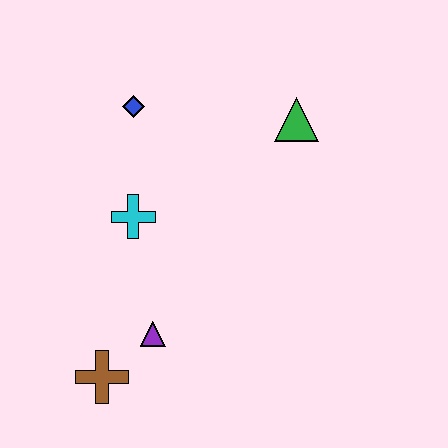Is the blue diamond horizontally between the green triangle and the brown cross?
Yes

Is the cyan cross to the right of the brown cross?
Yes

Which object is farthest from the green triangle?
The brown cross is farthest from the green triangle.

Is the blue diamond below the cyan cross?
No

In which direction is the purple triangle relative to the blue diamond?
The purple triangle is below the blue diamond.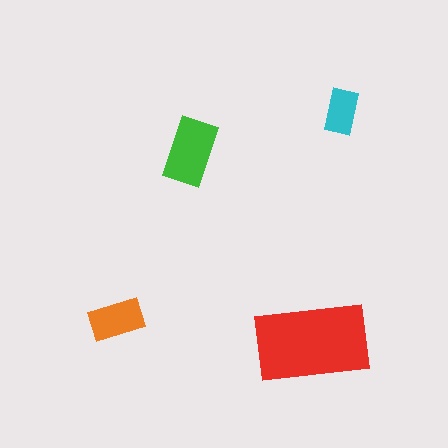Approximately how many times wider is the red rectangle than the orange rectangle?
About 2 times wider.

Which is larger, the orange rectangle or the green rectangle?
The green one.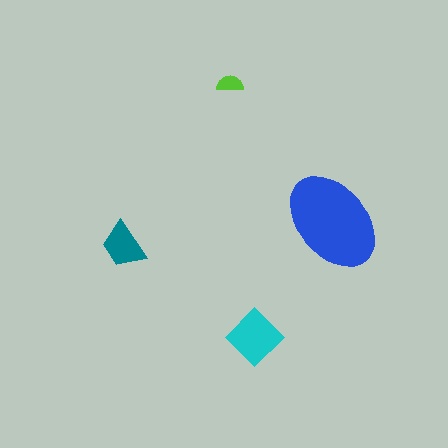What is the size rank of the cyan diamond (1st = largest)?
2nd.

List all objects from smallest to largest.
The lime semicircle, the teal trapezoid, the cyan diamond, the blue ellipse.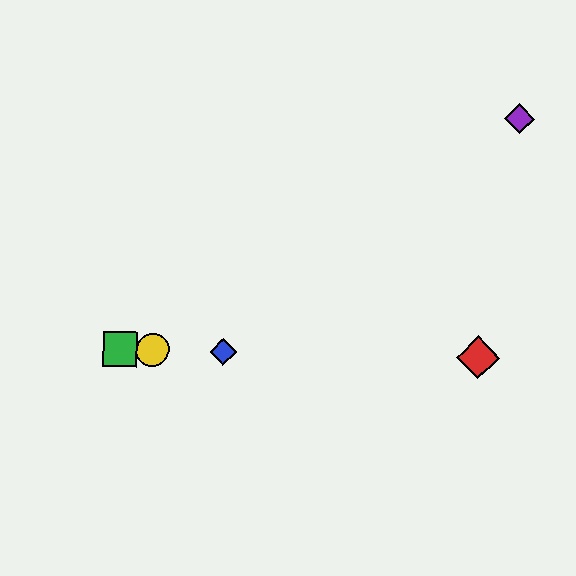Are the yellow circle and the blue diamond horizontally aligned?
Yes, both are at y≈350.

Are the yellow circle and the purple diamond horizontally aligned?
No, the yellow circle is at y≈350 and the purple diamond is at y≈119.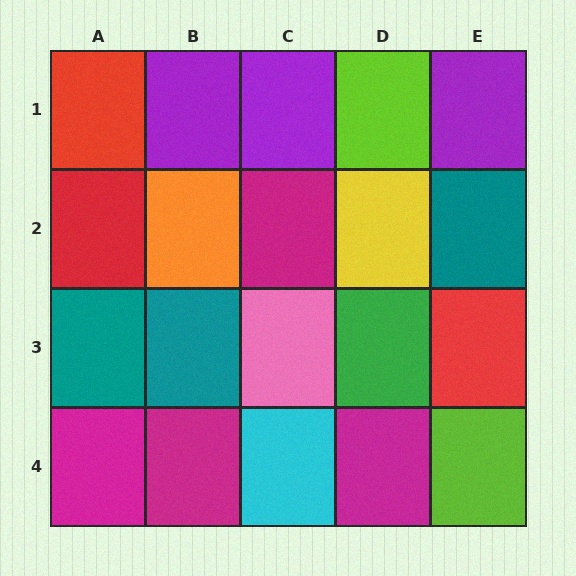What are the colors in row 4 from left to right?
Magenta, magenta, cyan, magenta, lime.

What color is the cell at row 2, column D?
Yellow.